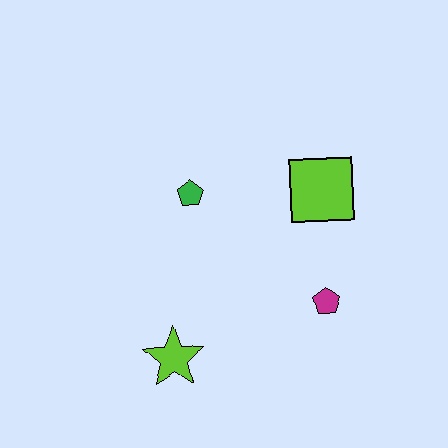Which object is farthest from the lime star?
The lime square is farthest from the lime star.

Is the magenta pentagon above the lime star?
Yes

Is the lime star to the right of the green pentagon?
No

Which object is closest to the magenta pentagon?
The lime square is closest to the magenta pentagon.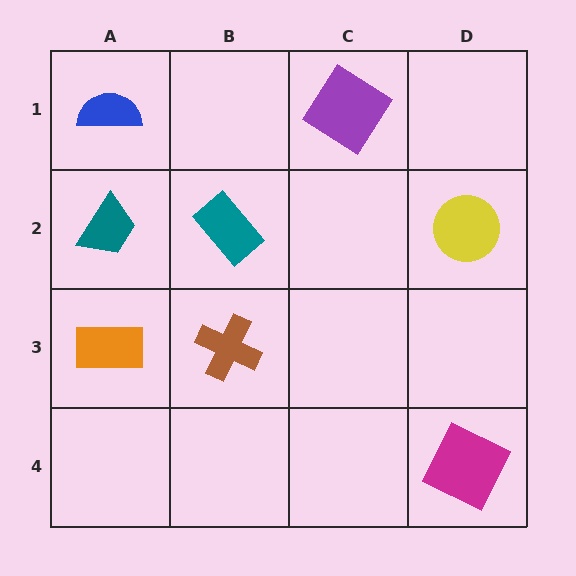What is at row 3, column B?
A brown cross.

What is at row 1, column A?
A blue semicircle.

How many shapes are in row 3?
2 shapes.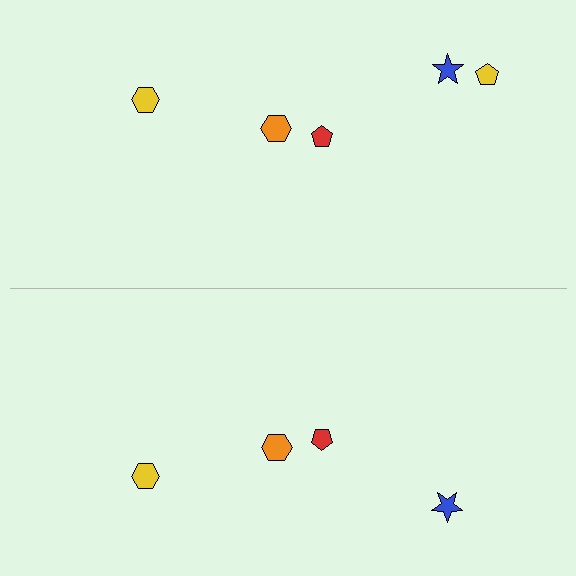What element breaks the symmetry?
A yellow pentagon is missing from the bottom side.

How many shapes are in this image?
There are 9 shapes in this image.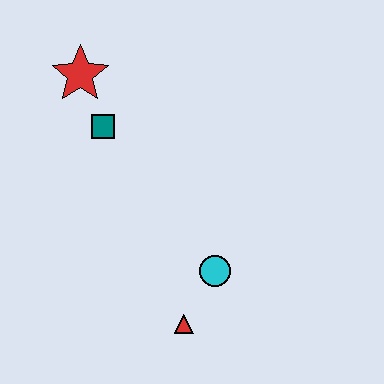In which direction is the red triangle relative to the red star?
The red triangle is below the red star.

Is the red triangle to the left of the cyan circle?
Yes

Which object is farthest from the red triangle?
The red star is farthest from the red triangle.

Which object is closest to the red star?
The teal square is closest to the red star.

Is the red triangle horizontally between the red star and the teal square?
No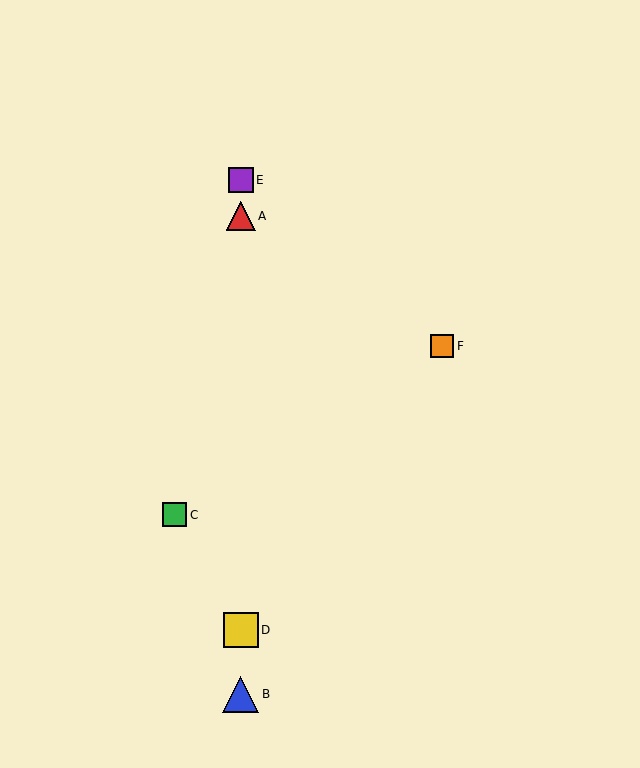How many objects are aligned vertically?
4 objects (A, B, D, E) are aligned vertically.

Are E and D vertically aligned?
Yes, both are at x≈241.